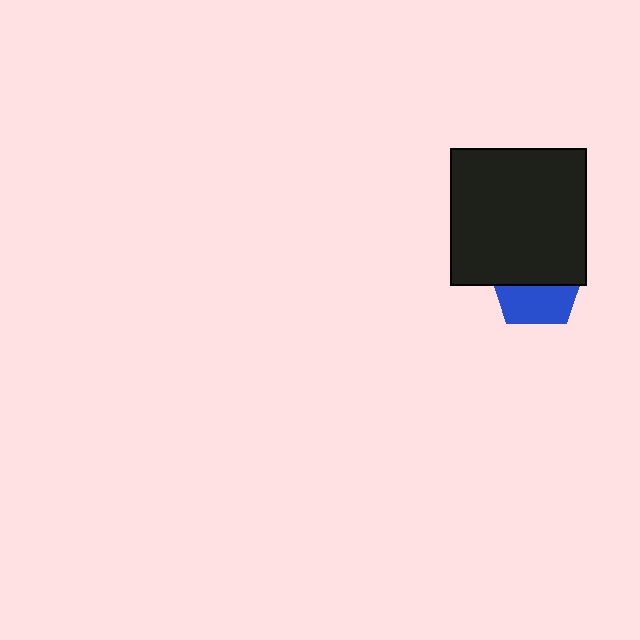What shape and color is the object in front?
The object in front is a black square.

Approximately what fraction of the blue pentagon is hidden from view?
Roughly 55% of the blue pentagon is hidden behind the black square.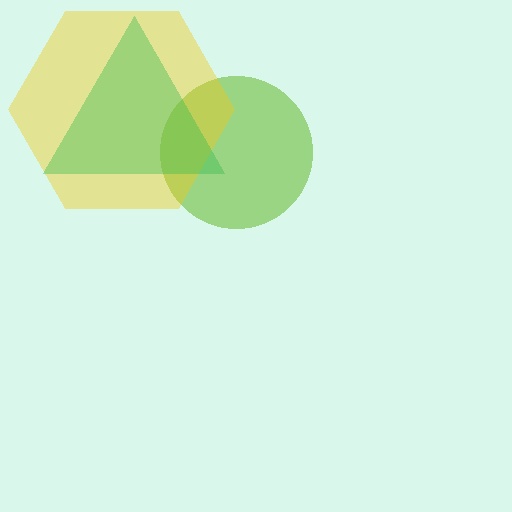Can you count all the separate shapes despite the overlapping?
Yes, there are 3 separate shapes.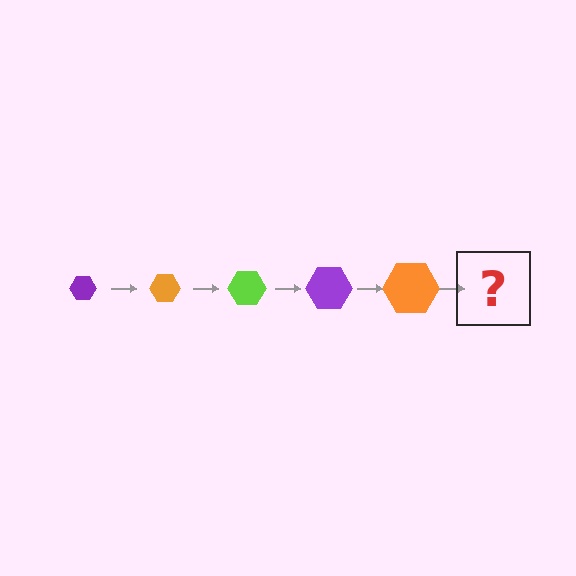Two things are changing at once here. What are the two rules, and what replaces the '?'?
The two rules are that the hexagon grows larger each step and the color cycles through purple, orange, and lime. The '?' should be a lime hexagon, larger than the previous one.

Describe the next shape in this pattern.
It should be a lime hexagon, larger than the previous one.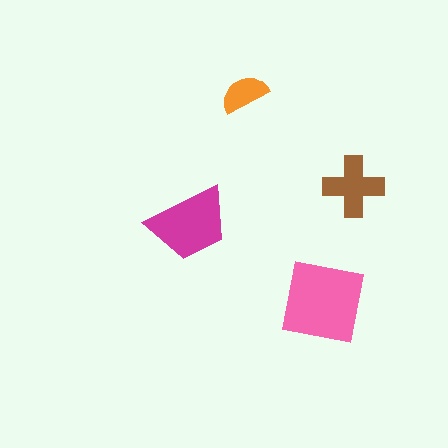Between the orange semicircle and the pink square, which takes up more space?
The pink square.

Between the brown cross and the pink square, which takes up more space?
The pink square.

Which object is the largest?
The pink square.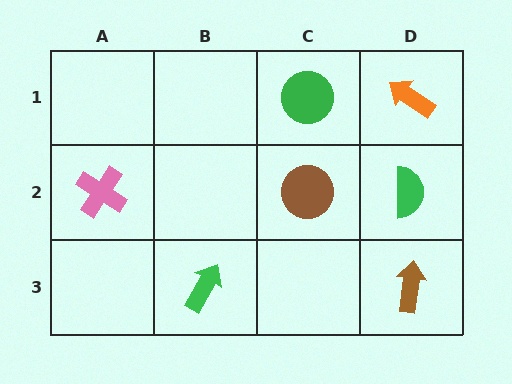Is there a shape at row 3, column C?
No, that cell is empty.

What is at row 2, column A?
A pink cross.